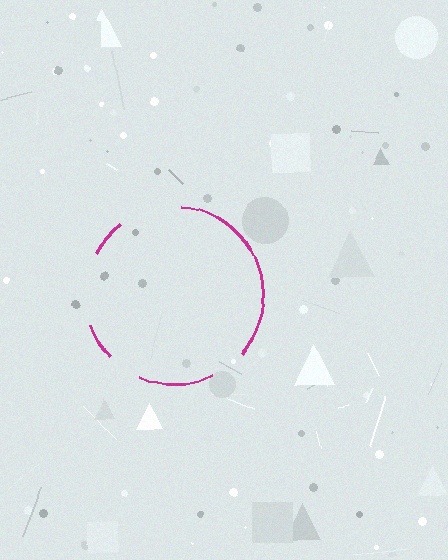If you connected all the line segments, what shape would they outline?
They would outline a circle.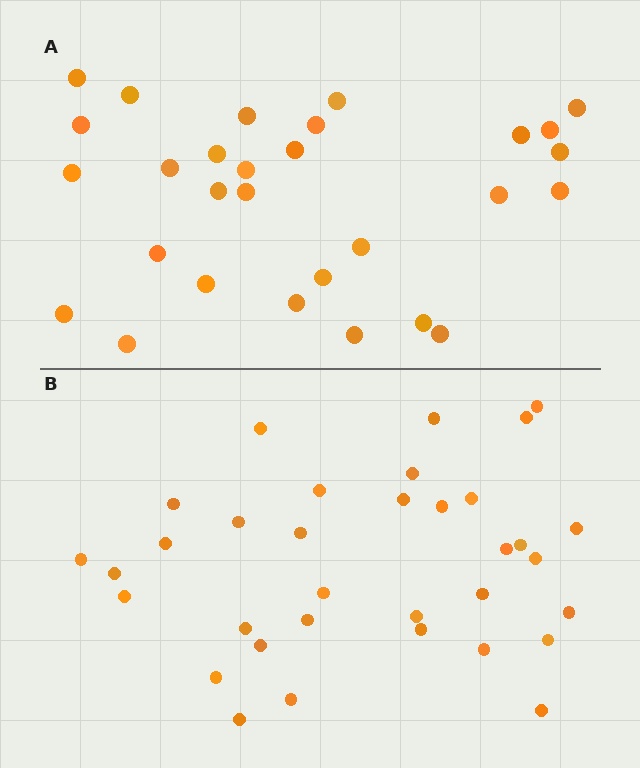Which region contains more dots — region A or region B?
Region B (the bottom region) has more dots.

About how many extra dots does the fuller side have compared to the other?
Region B has about 5 more dots than region A.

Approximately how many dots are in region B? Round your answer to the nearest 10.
About 30 dots. (The exact count is 34, which rounds to 30.)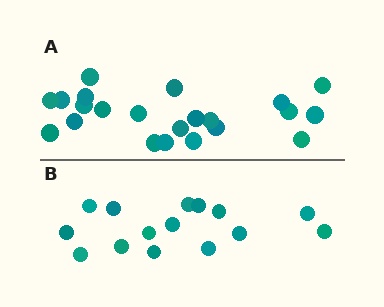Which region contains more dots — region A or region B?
Region A (the top region) has more dots.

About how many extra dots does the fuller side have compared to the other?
Region A has roughly 8 or so more dots than region B.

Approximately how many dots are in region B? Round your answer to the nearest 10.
About 20 dots. (The exact count is 15, which rounds to 20.)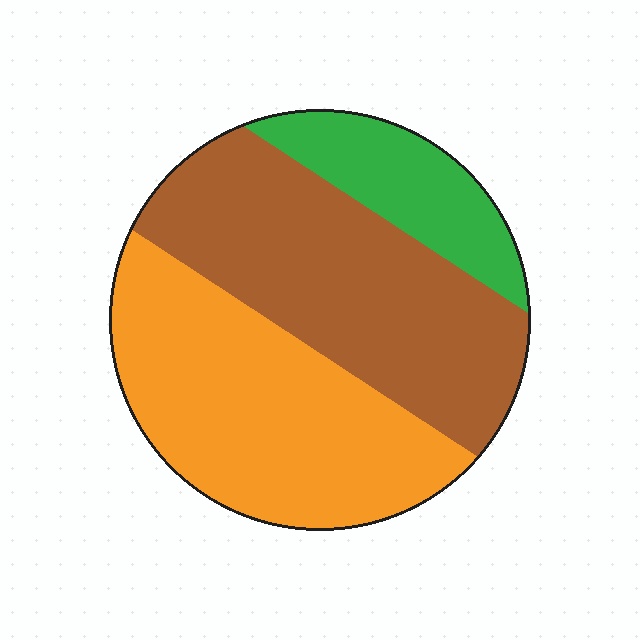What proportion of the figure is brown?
Brown takes up about two fifths (2/5) of the figure.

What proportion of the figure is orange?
Orange takes up about two fifths (2/5) of the figure.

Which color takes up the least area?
Green, at roughly 15%.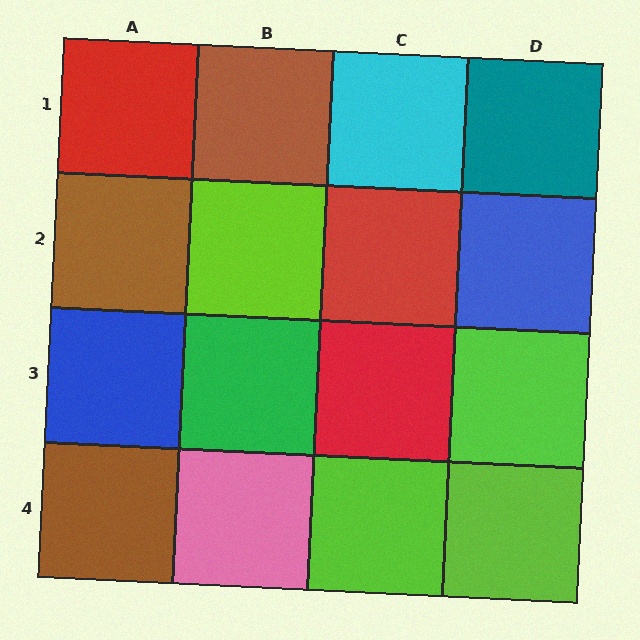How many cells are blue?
2 cells are blue.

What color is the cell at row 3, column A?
Blue.